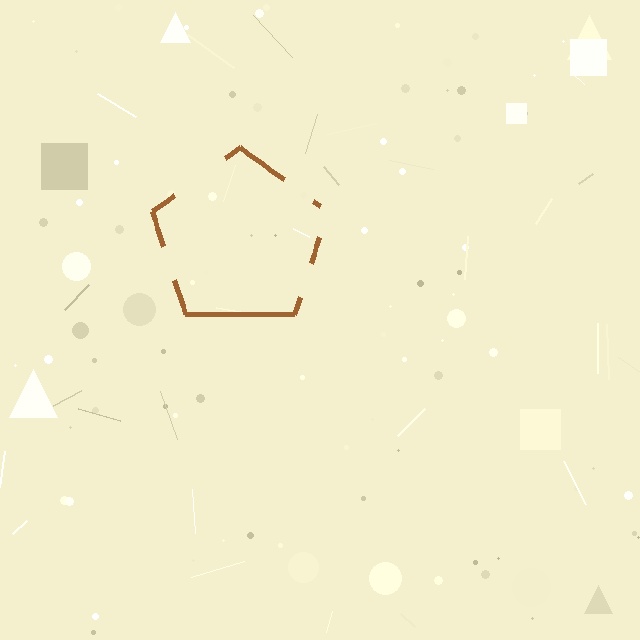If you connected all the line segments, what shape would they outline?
They would outline a pentagon.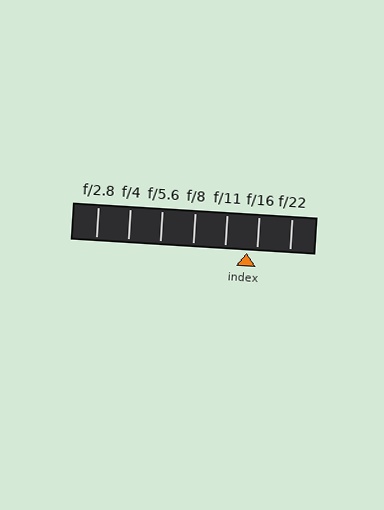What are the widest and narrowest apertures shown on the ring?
The widest aperture shown is f/2.8 and the narrowest is f/22.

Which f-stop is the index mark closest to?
The index mark is closest to f/16.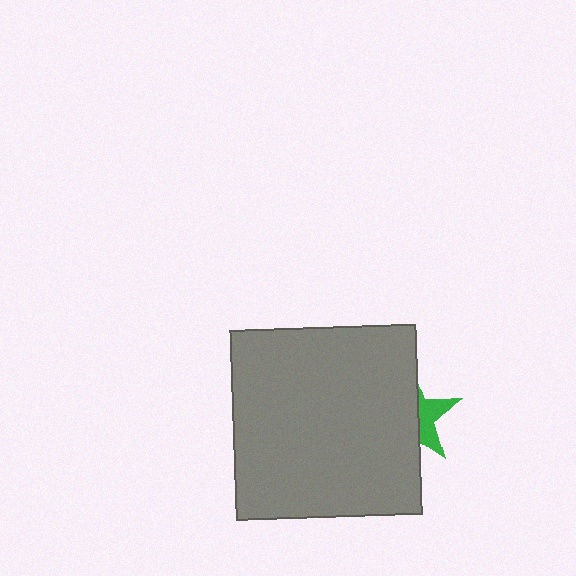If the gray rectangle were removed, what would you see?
You would see the complete green star.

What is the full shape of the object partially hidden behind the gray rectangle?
The partially hidden object is a green star.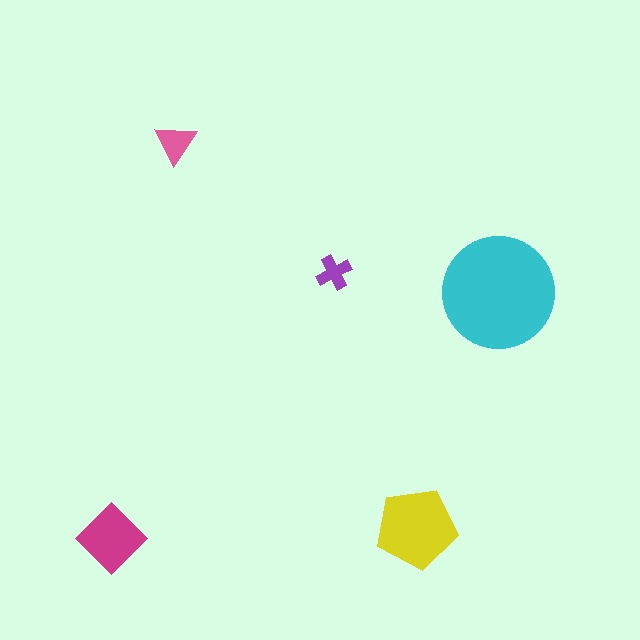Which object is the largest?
The cyan circle.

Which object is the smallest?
The purple cross.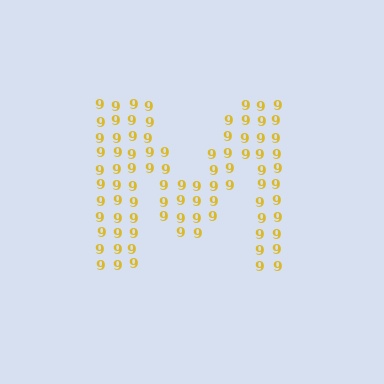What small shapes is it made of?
It is made of small digit 9's.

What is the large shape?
The large shape is the letter M.